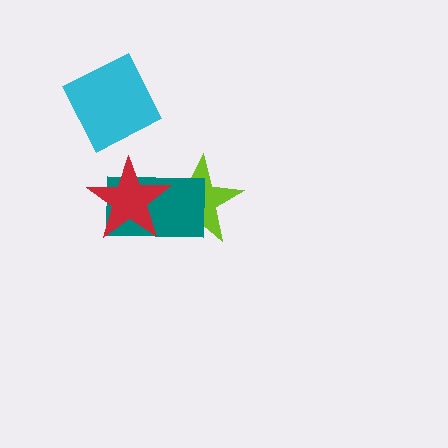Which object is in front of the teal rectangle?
The red star is in front of the teal rectangle.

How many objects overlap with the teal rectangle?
2 objects overlap with the teal rectangle.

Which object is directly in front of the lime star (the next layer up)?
The teal rectangle is directly in front of the lime star.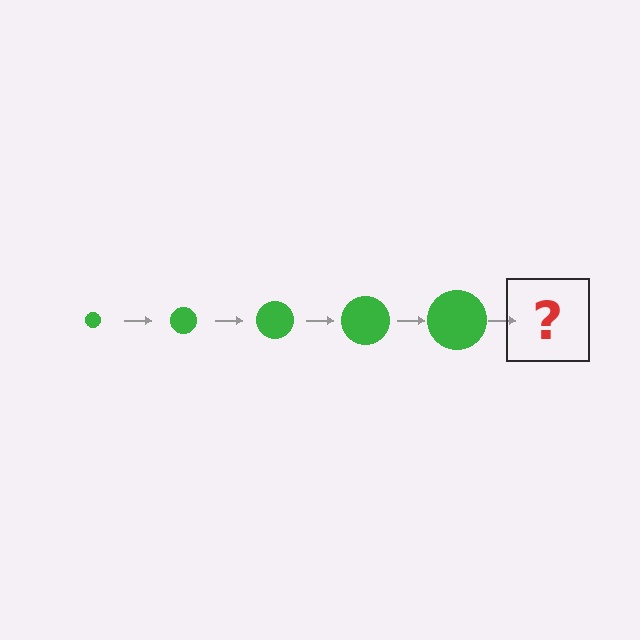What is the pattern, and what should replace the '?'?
The pattern is that the circle gets progressively larger each step. The '?' should be a green circle, larger than the previous one.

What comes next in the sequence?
The next element should be a green circle, larger than the previous one.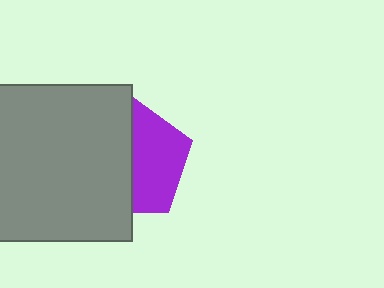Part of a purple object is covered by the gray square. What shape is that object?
It is a pentagon.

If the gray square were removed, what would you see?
You would see the complete purple pentagon.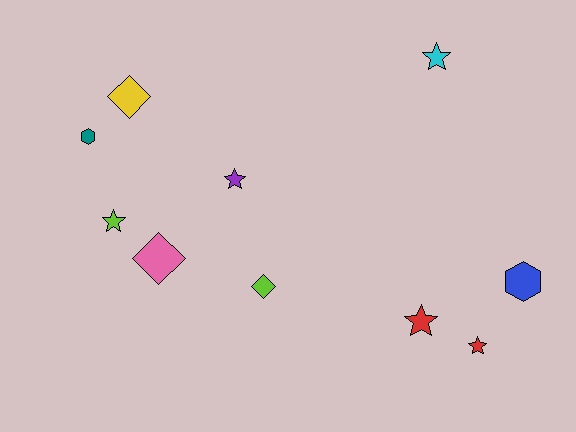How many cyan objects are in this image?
There is 1 cyan object.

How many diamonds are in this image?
There are 3 diamonds.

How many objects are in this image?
There are 10 objects.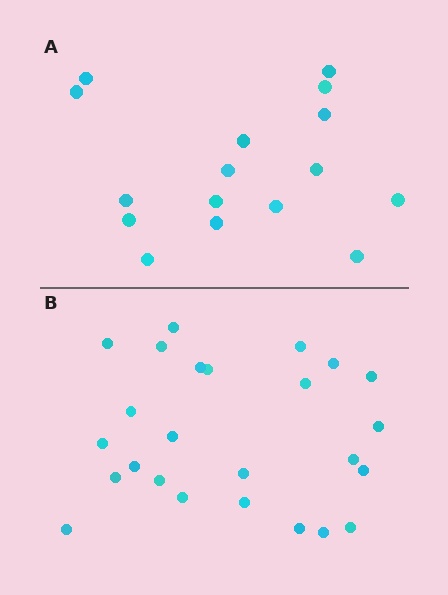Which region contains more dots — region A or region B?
Region B (the bottom region) has more dots.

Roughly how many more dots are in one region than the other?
Region B has roughly 8 or so more dots than region A.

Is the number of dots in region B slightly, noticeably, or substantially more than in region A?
Region B has substantially more. The ratio is roughly 1.6 to 1.